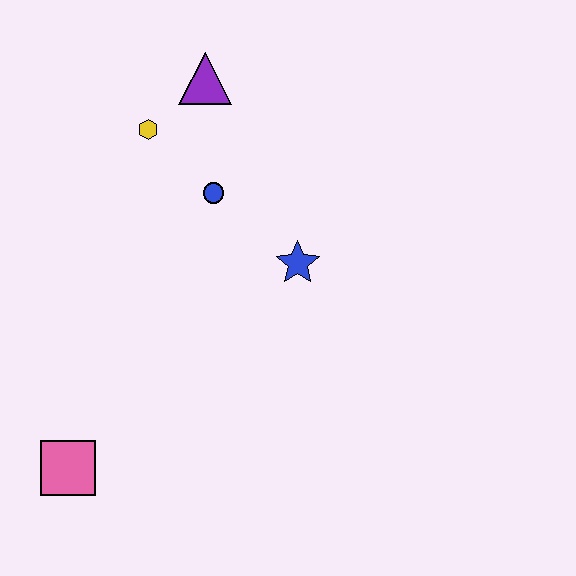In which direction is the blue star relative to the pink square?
The blue star is to the right of the pink square.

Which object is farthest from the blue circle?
The pink square is farthest from the blue circle.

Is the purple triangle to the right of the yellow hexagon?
Yes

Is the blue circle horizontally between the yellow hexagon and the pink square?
No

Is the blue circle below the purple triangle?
Yes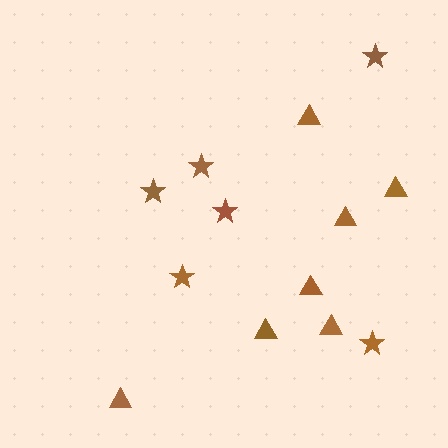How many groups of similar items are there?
There are 2 groups: one group of triangles (7) and one group of stars (6).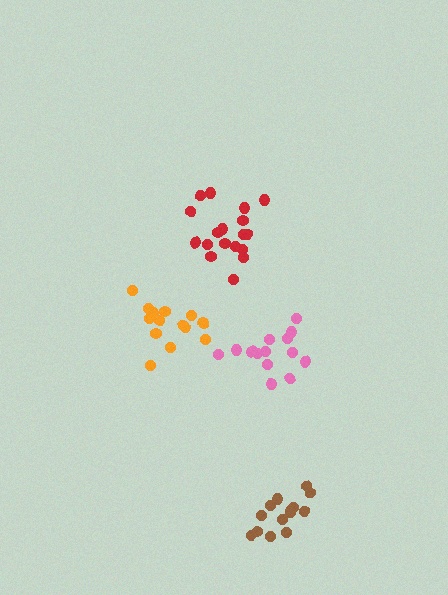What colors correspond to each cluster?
The clusters are colored: red, brown, orange, pink.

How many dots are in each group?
Group 1: 18 dots, Group 2: 14 dots, Group 3: 14 dots, Group 4: 14 dots (60 total).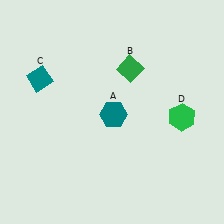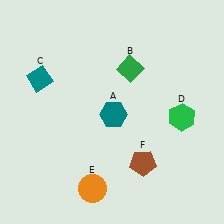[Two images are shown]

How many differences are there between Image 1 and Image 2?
There are 2 differences between the two images.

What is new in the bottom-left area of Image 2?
An orange circle (E) was added in the bottom-left area of Image 2.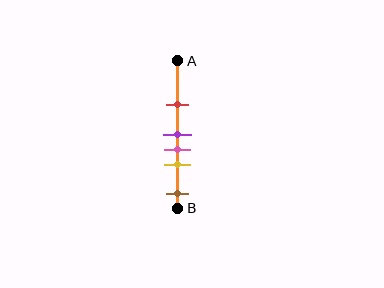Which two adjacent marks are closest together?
The purple and pink marks are the closest adjacent pair.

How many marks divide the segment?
There are 5 marks dividing the segment.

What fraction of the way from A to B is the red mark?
The red mark is approximately 30% (0.3) of the way from A to B.